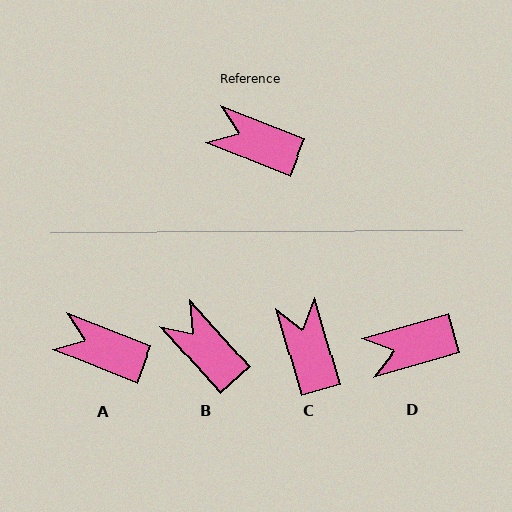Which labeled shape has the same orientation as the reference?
A.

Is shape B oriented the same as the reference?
No, it is off by about 26 degrees.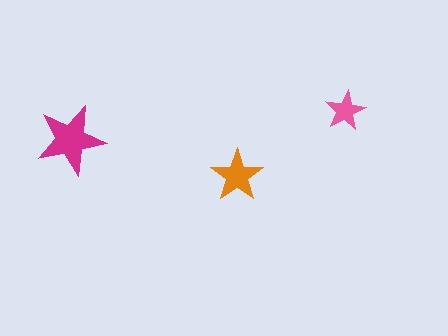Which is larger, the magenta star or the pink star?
The magenta one.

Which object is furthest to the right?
The pink star is rightmost.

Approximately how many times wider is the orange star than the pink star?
About 1.5 times wider.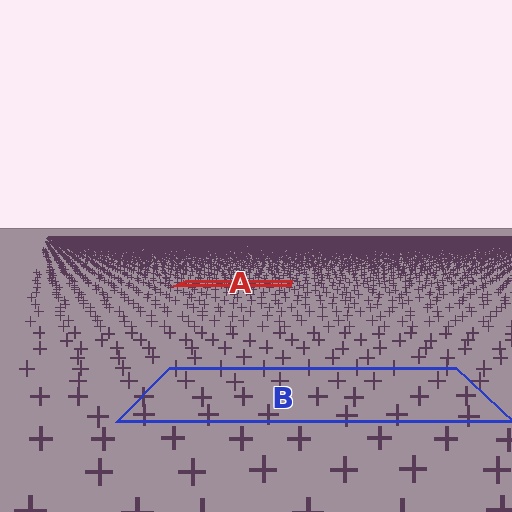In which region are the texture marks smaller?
The texture marks are smaller in region A, because it is farther away.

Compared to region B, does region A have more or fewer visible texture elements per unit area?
Region A has more texture elements per unit area — they are packed more densely because it is farther away.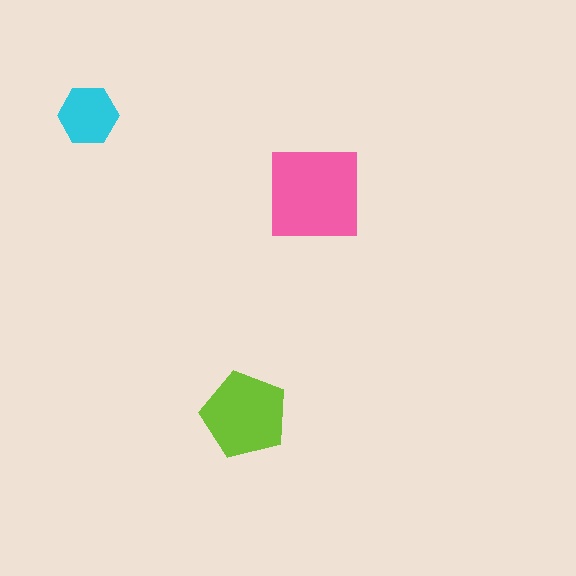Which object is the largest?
The pink square.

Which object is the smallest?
The cyan hexagon.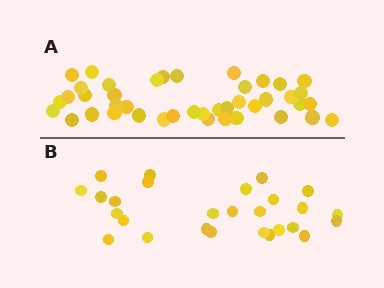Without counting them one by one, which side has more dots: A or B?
Region A (the top region) has more dots.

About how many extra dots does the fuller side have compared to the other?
Region A has approximately 15 more dots than region B.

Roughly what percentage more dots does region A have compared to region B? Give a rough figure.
About 55% more.